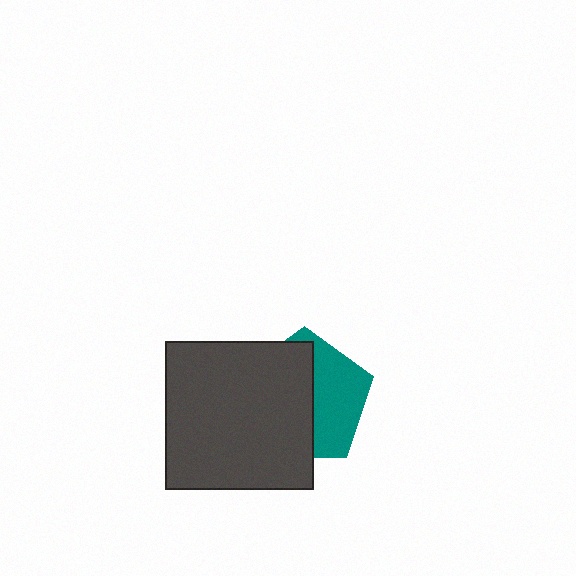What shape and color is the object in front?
The object in front is a dark gray square.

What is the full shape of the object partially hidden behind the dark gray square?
The partially hidden object is a teal pentagon.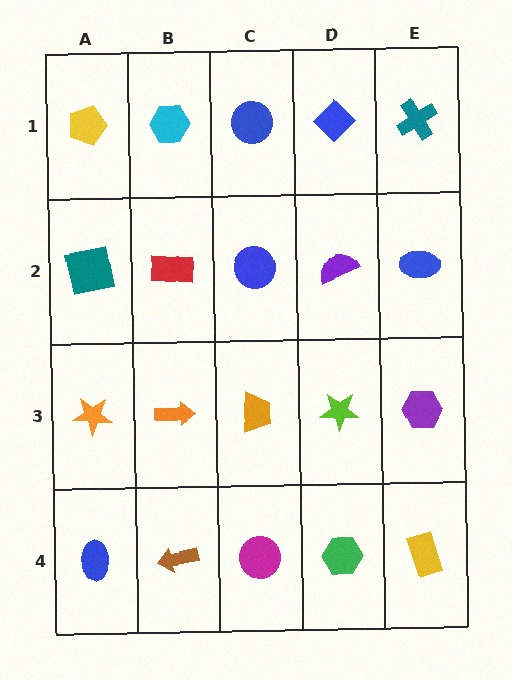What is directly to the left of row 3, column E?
A lime star.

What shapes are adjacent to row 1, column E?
A blue ellipse (row 2, column E), a blue diamond (row 1, column D).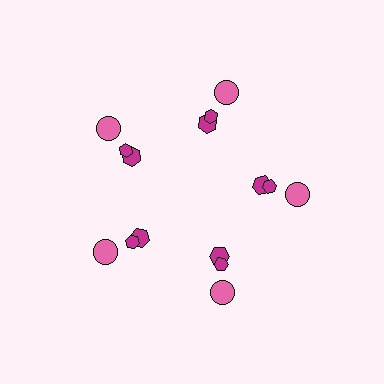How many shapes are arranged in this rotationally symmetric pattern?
There are 15 shapes, arranged in 5 groups of 3.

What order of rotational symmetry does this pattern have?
This pattern has 5-fold rotational symmetry.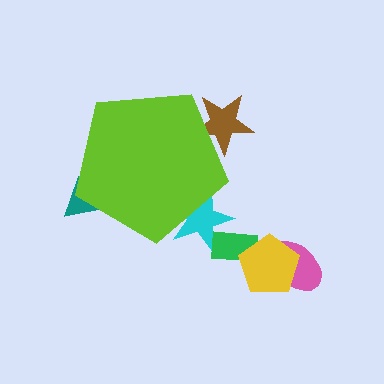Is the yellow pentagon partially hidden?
No, the yellow pentagon is fully visible.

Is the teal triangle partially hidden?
Yes, the teal triangle is partially hidden behind the lime pentagon.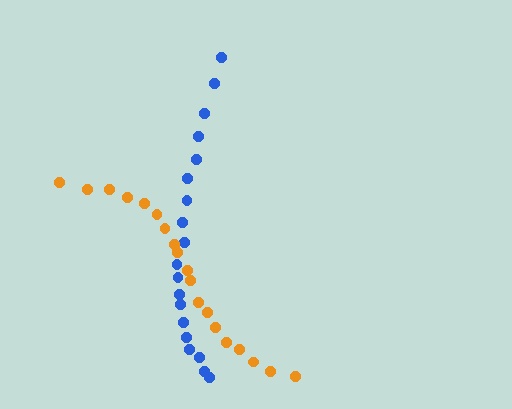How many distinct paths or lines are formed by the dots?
There are 2 distinct paths.